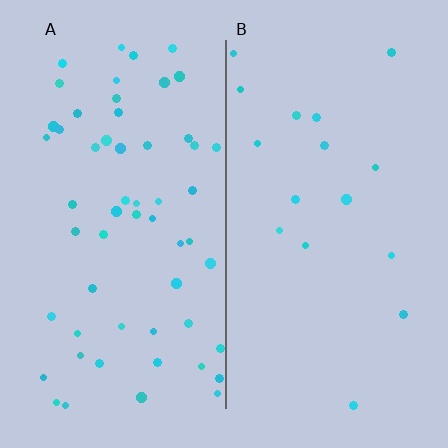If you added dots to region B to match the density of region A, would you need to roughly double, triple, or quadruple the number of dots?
Approximately triple.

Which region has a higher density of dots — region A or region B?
A (the left).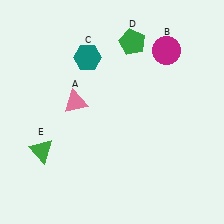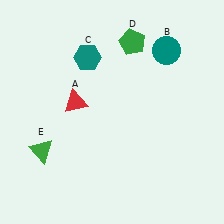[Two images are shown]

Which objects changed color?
A changed from pink to red. B changed from magenta to teal.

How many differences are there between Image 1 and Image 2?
There are 2 differences between the two images.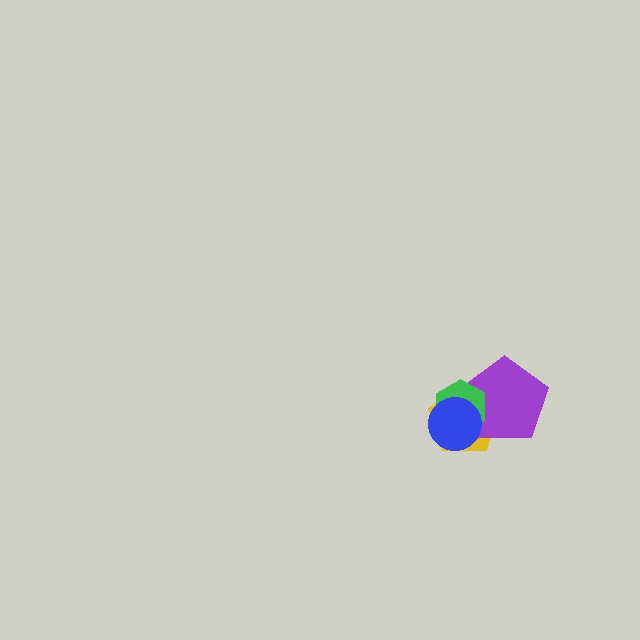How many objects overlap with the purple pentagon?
3 objects overlap with the purple pentagon.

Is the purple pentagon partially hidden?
Yes, it is partially covered by another shape.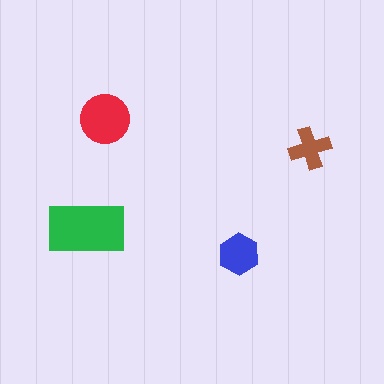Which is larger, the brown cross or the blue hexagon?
The blue hexagon.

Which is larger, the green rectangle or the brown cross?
The green rectangle.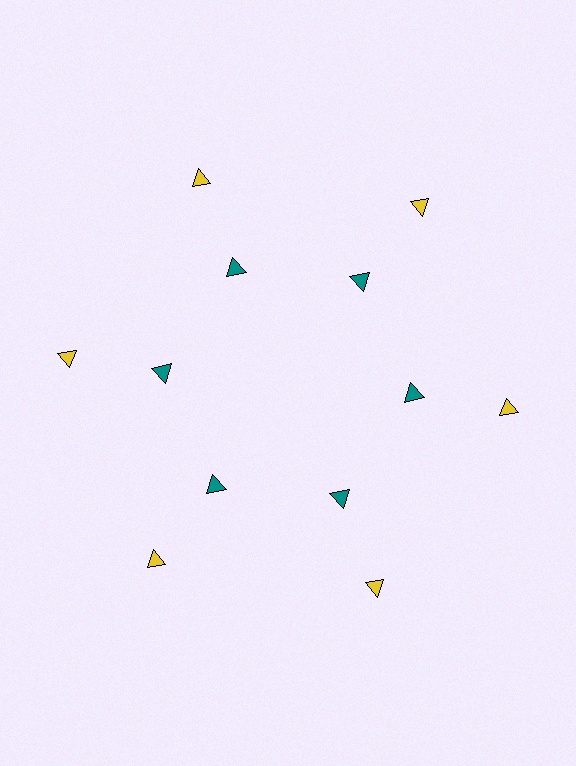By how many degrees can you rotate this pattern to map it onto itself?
The pattern maps onto itself every 60 degrees of rotation.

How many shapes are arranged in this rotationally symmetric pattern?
There are 12 shapes, arranged in 6 groups of 2.